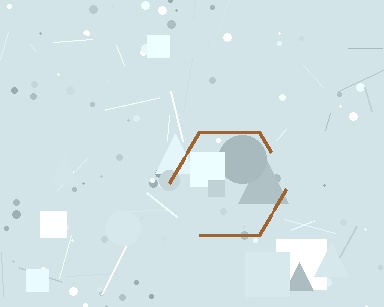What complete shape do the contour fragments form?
The contour fragments form a hexagon.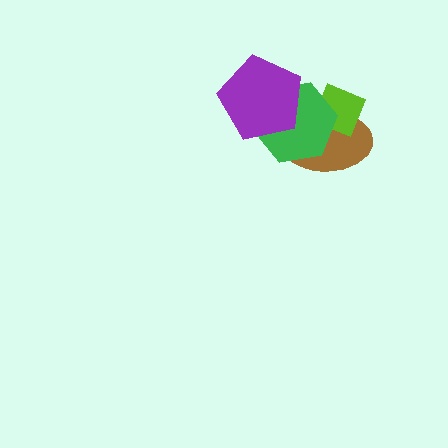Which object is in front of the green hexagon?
The purple pentagon is in front of the green hexagon.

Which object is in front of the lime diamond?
The green hexagon is in front of the lime diamond.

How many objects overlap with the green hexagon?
3 objects overlap with the green hexagon.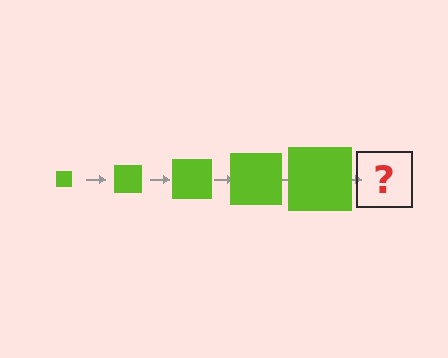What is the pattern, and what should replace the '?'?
The pattern is that the square gets progressively larger each step. The '?' should be a lime square, larger than the previous one.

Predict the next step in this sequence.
The next step is a lime square, larger than the previous one.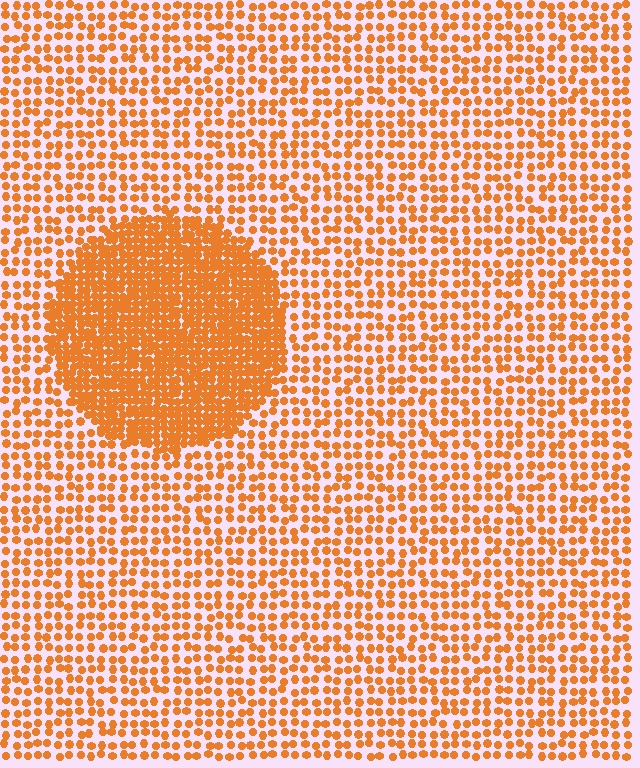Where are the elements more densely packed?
The elements are more densely packed inside the circle boundary.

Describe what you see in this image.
The image contains small orange elements arranged at two different densities. A circle-shaped region is visible where the elements are more densely packed than the surrounding area.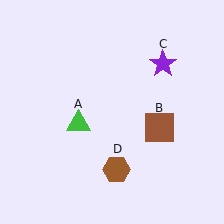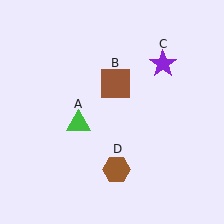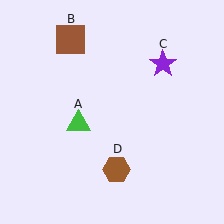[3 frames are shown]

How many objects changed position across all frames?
1 object changed position: brown square (object B).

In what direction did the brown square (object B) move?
The brown square (object B) moved up and to the left.